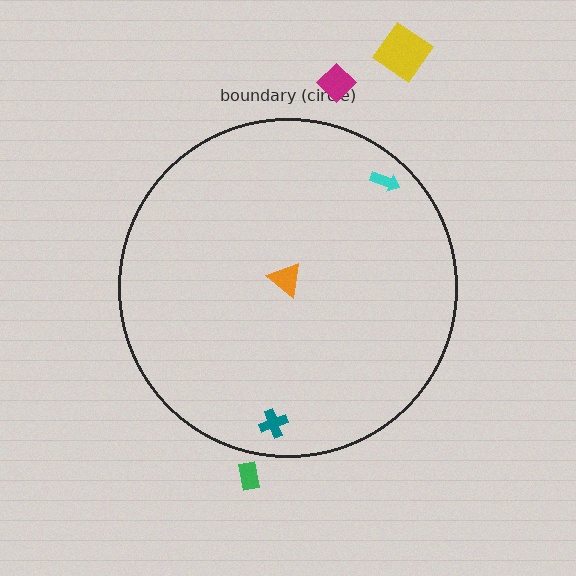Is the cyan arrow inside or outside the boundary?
Inside.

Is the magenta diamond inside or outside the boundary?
Outside.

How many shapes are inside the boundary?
3 inside, 3 outside.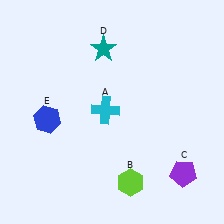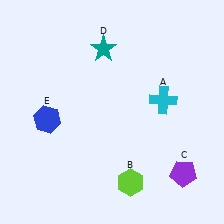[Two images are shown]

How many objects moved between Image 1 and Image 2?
1 object moved between the two images.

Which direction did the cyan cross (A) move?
The cyan cross (A) moved right.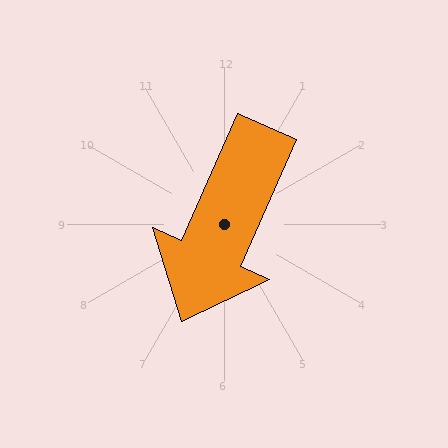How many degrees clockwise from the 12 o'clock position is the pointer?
Approximately 204 degrees.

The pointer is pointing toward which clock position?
Roughly 7 o'clock.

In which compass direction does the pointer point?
Southwest.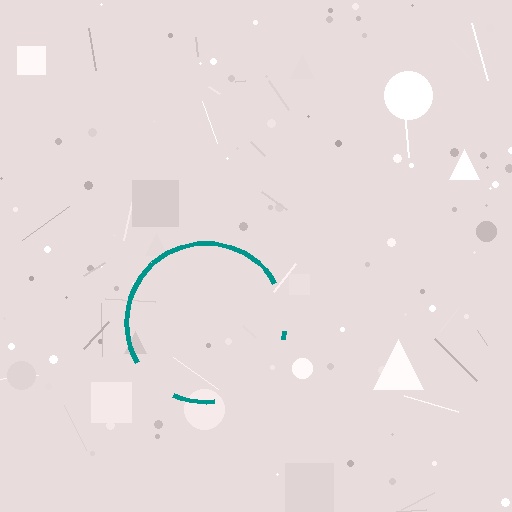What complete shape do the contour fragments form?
The contour fragments form a circle.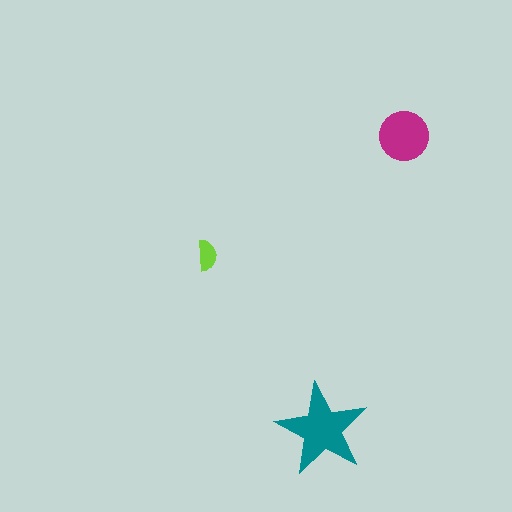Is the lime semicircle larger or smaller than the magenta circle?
Smaller.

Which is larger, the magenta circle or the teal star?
The teal star.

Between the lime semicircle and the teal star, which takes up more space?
The teal star.